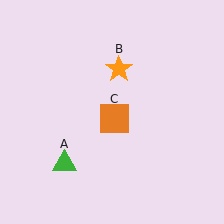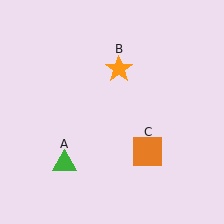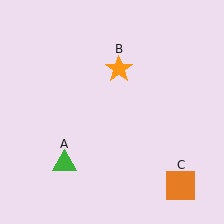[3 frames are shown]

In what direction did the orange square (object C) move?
The orange square (object C) moved down and to the right.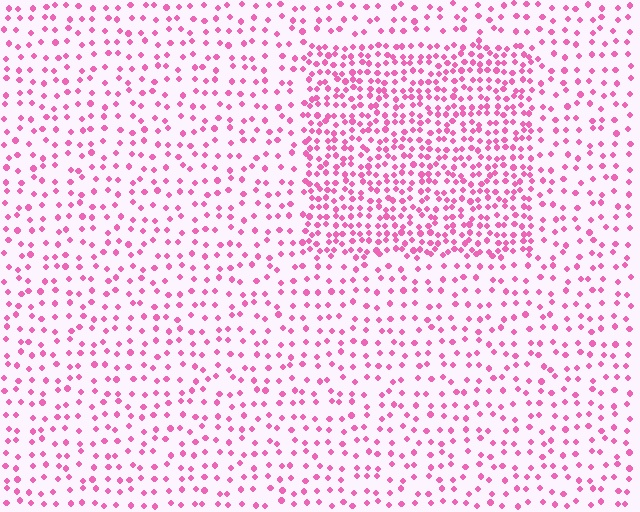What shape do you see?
I see a rectangle.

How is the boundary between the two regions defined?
The boundary is defined by a change in element density (approximately 2.1x ratio). All elements are the same color, size, and shape.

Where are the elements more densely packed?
The elements are more densely packed inside the rectangle boundary.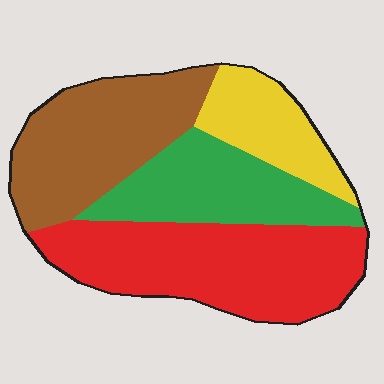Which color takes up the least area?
Yellow, at roughly 15%.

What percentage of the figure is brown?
Brown covers roughly 30% of the figure.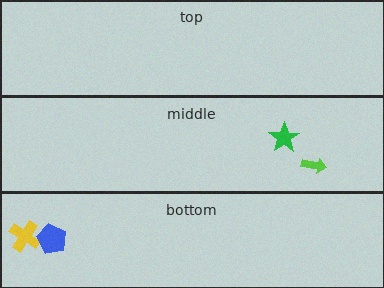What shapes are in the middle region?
The lime arrow, the green star.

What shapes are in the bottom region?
The yellow cross, the blue pentagon.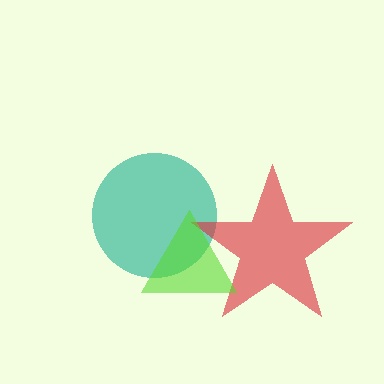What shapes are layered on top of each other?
The layered shapes are: a teal circle, a red star, a lime triangle.